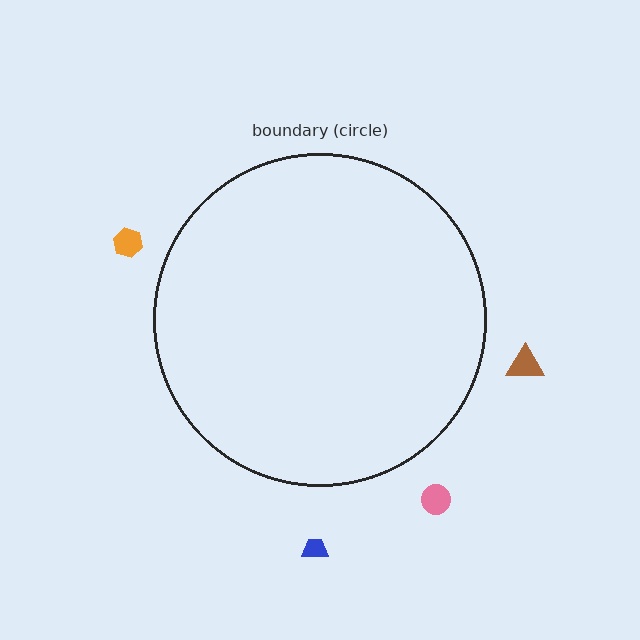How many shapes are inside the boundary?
0 inside, 4 outside.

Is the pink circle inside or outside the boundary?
Outside.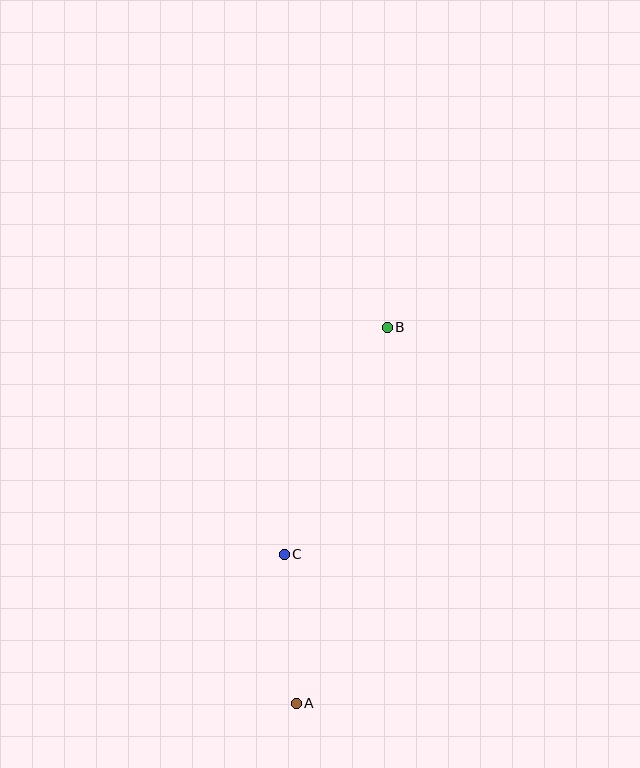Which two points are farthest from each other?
Points A and B are farthest from each other.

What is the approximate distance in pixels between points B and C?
The distance between B and C is approximately 249 pixels.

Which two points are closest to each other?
Points A and C are closest to each other.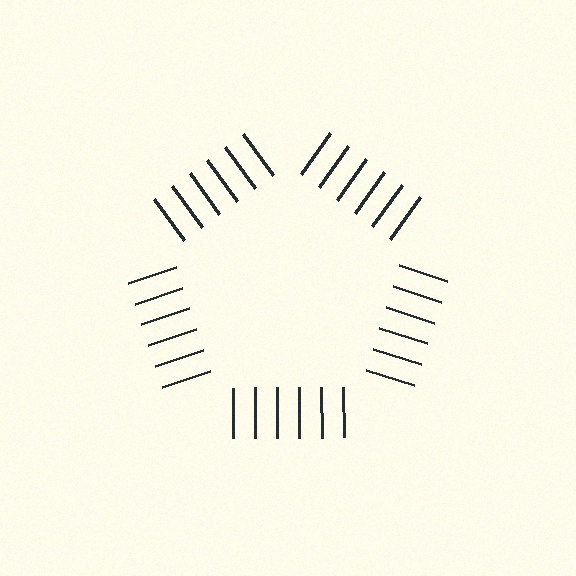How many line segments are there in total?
30 — 6 along each of the 5 edges.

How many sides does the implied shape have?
5 sides — the line-ends trace a pentagon.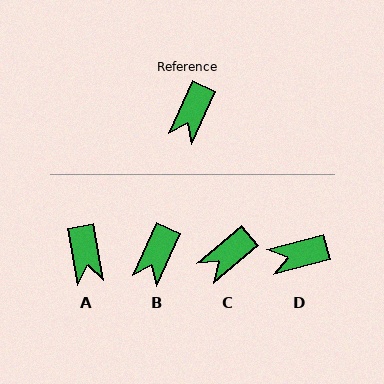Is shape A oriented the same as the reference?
No, it is off by about 34 degrees.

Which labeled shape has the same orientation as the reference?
B.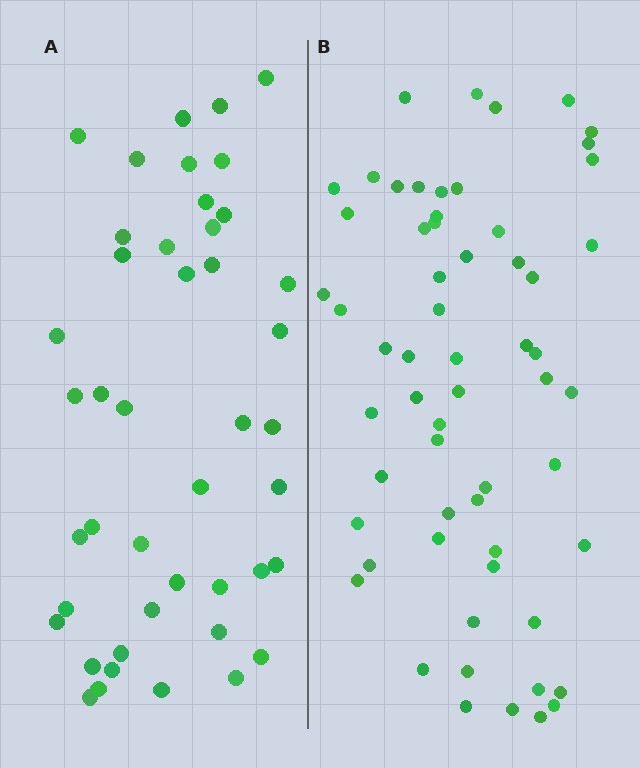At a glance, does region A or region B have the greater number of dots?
Region B (the right region) has more dots.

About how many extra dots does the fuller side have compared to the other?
Region B has approximately 15 more dots than region A.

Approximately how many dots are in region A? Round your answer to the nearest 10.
About 40 dots. (The exact count is 44, which rounds to 40.)